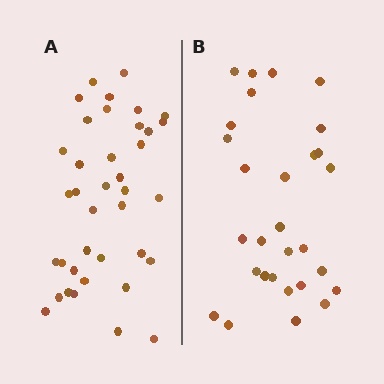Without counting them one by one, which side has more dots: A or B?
Region A (the left region) has more dots.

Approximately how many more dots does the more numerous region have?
Region A has roughly 8 or so more dots than region B.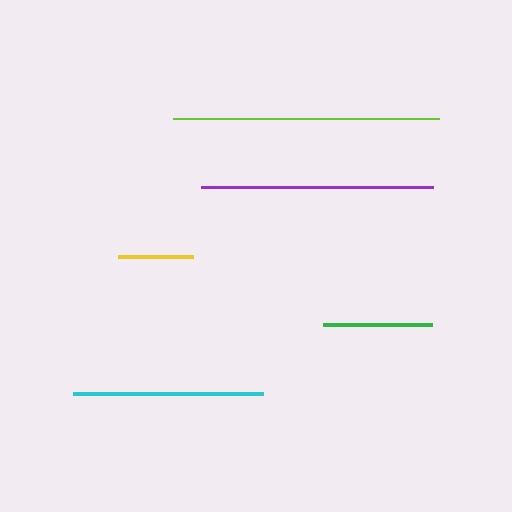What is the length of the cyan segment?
The cyan segment is approximately 189 pixels long.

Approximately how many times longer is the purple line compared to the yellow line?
The purple line is approximately 3.1 times the length of the yellow line.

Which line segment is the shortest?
The yellow line is the shortest at approximately 75 pixels.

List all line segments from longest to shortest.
From longest to shortest: lime, purple, cyan, green, yellow.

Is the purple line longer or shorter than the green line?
The purple line is longer than the green line.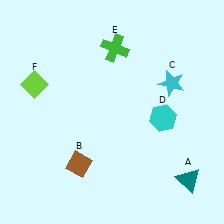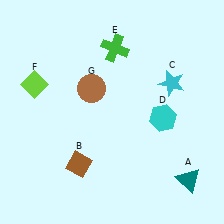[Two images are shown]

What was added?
A brown circle (G) was added in Image 2.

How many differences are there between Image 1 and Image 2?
There is 1 difference between the two images.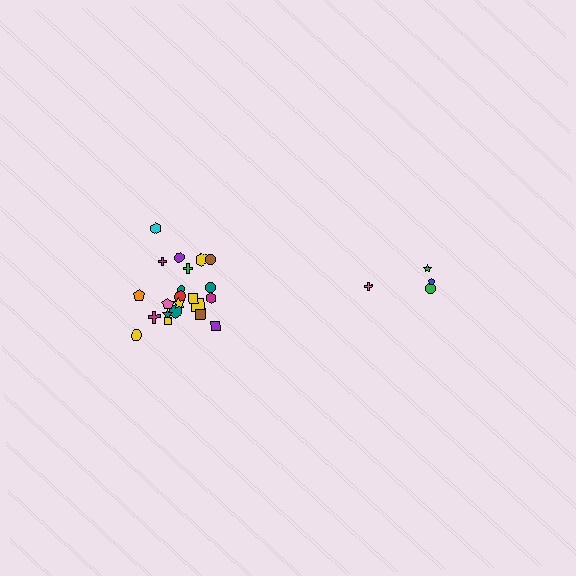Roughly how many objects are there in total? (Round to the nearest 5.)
Roughly 25 objects in total.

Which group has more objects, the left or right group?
The left group.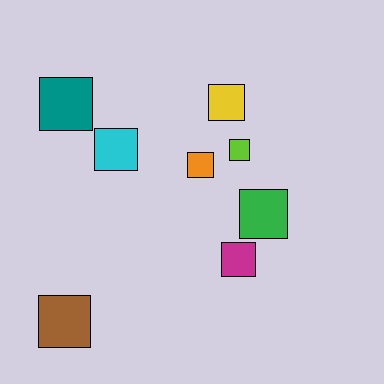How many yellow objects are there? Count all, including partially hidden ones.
There is 1 yellow object.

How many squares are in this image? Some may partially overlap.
There are 8 squares.